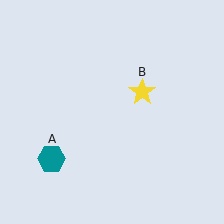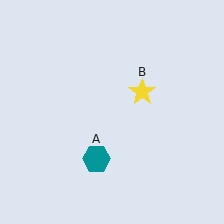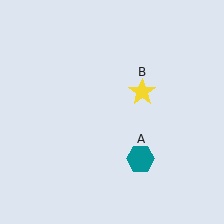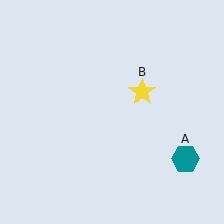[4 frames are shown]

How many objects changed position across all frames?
1 object changed position: teal hexagon (object A).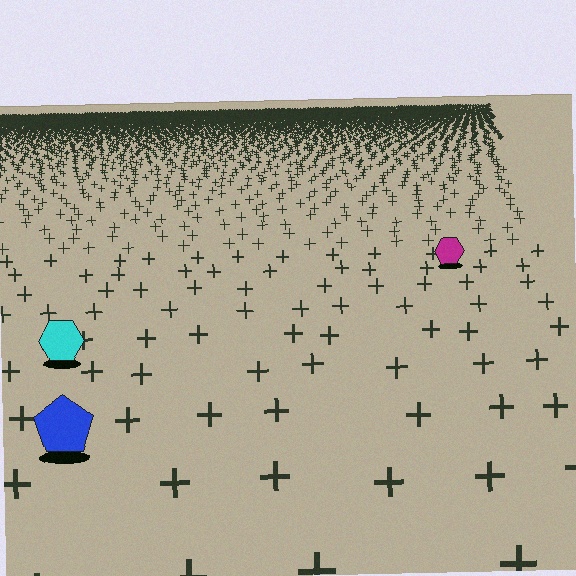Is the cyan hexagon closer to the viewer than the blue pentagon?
No. The blue pentagon is closer — you can tell from the texture gradient: the ground texture is coarser near it.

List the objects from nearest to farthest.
From nearest to farthest: the blue pentagon, the cyan hexagon, the magenta hexagon.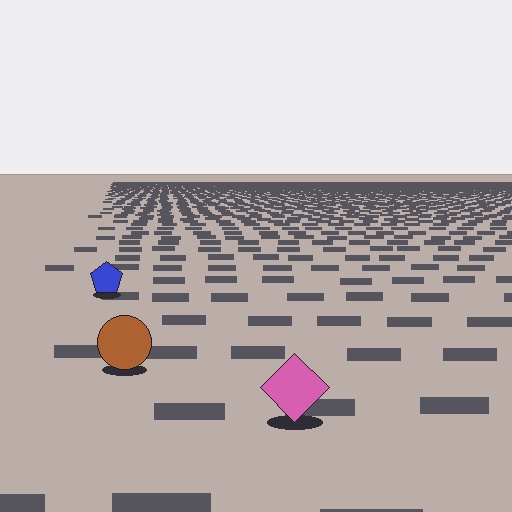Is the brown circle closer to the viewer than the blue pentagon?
Yes. The brown circle is closer — you can tell from the texture gradient: the ground texture is coarser near it.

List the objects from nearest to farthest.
From nearest to farthest: the pink diamond, the brown circle, the blue pentagon.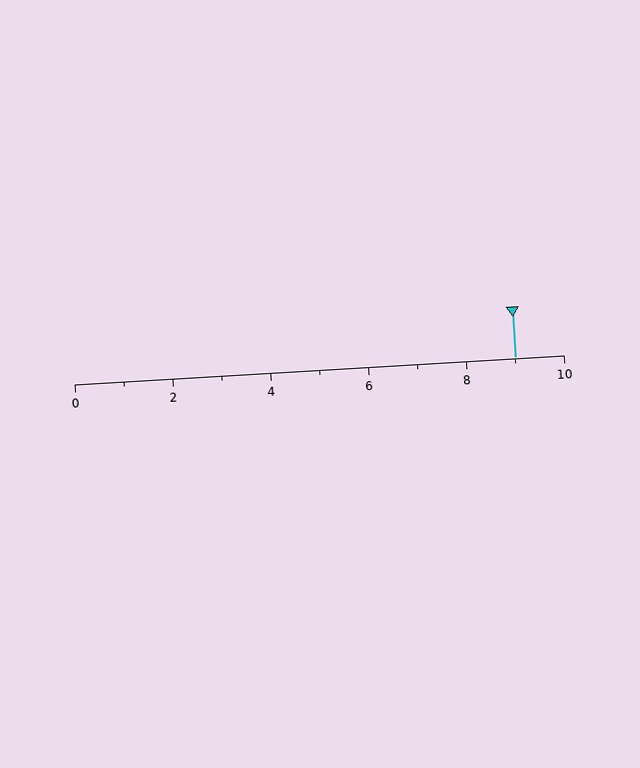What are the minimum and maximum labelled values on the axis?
The axis runs from 0 to 10.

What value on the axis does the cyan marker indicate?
The marker indicates approximately 9.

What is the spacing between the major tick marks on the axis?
The major ticks are spaced 2 apart.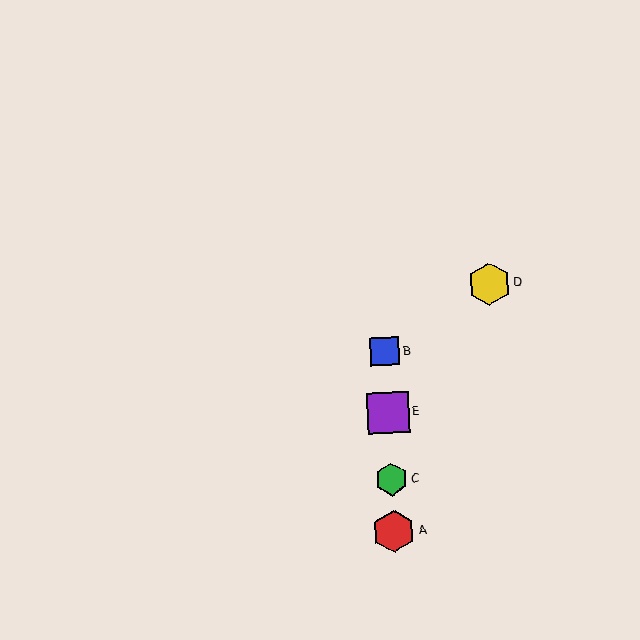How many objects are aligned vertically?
4 objects (A, B, C, E) are aligned vertically.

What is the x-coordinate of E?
Object E is at x≈388.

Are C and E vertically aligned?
Yes, both are at x≈391.